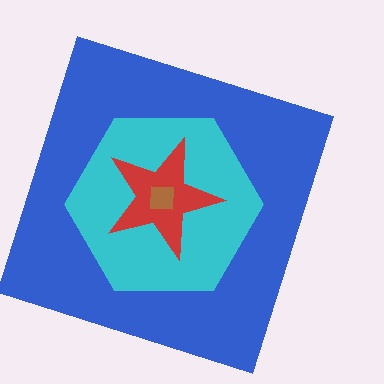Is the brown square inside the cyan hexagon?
Yes.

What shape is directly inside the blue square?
The cyan hexagon.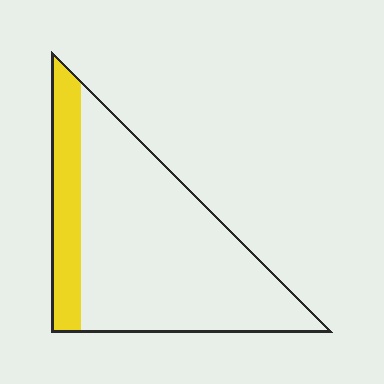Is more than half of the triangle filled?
No.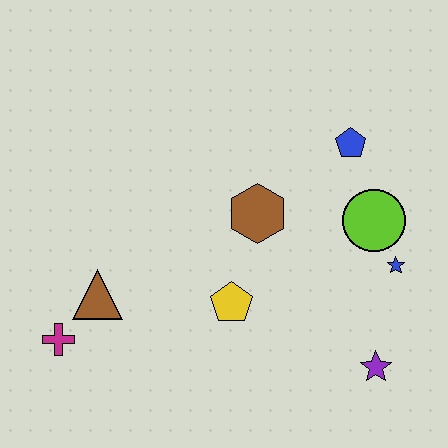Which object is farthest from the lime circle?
The magenta cross is farthest from the lime circle.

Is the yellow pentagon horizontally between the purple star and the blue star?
No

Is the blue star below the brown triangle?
No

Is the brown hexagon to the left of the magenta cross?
No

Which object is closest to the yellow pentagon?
The brown hexagon is closest to the yellow pentagon.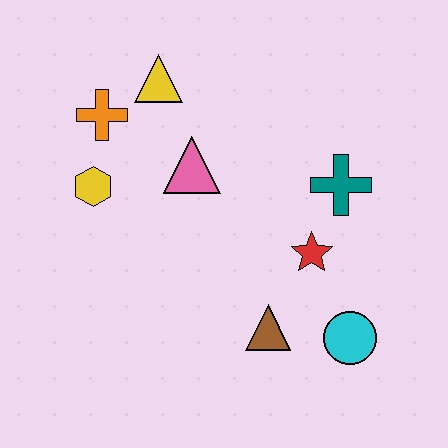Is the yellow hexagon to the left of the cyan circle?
Yes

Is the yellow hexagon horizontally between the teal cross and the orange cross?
No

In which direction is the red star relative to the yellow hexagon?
The red star is to the right of the yellow hexagon.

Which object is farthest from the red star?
The orange cross is farthest from the red star.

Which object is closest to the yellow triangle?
The orange cross is closest to the yellow triangle.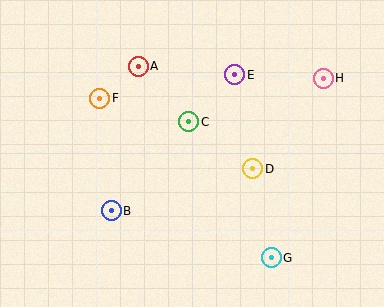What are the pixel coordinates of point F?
Point F is at (100, 98).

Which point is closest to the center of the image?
Point C at (189, 122) is closest to the center.